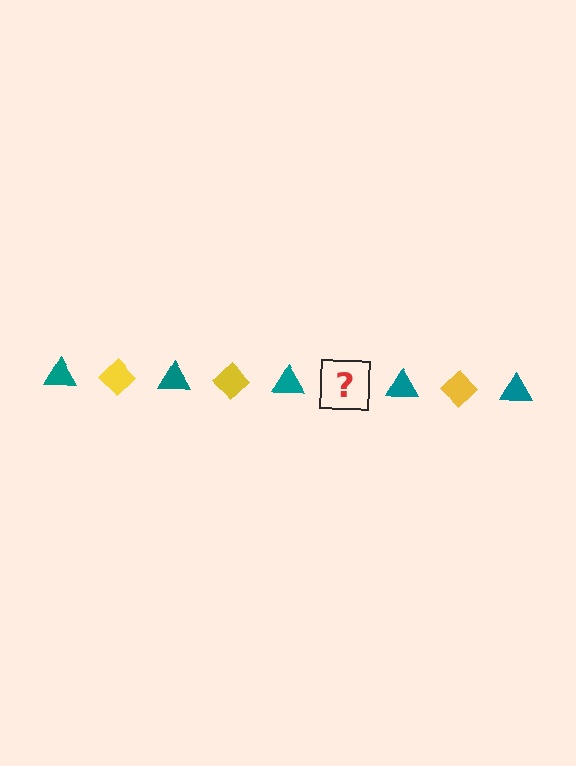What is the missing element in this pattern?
The missing element is a yellow diamond.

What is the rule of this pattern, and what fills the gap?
The rule is that the pattern alternates between teal triangle and yellow diamond. The gap should be filled with a yellow diamond.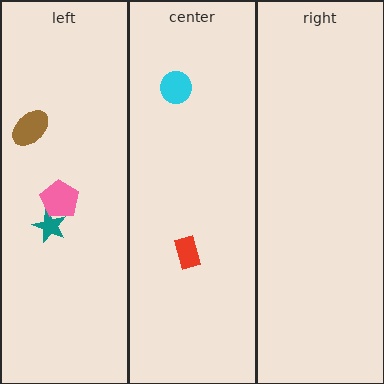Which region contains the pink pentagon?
The left region.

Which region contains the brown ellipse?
The left region.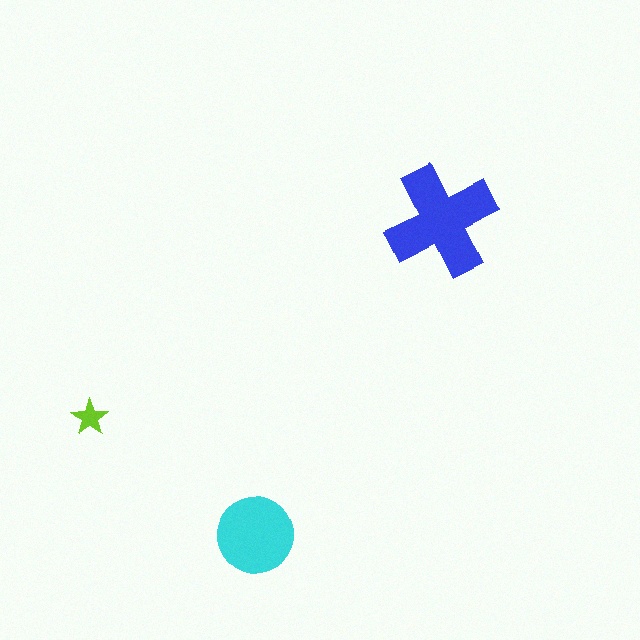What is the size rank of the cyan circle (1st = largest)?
2nd.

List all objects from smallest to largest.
The lime star, the cyan circle, the blue cross.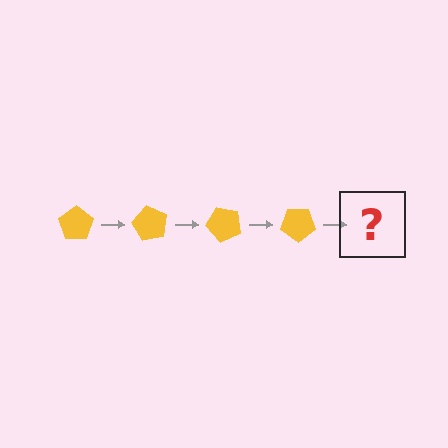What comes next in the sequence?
The next element should be a yellow pentagon rotated 240 degrees.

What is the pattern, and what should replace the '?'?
The pattern is that the pentagon rotates 60 degrees each step. The '?' should be a yellow pentagon rotated 240 degrees.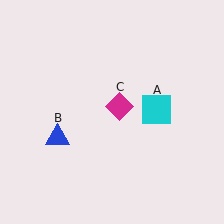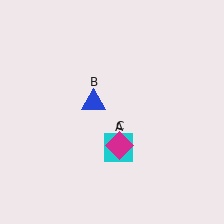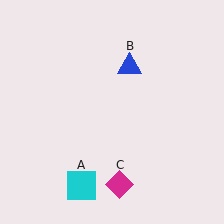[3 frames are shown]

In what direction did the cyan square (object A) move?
The cyan square (object A) moved down and to the left.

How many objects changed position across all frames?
3 objects changed position: cyan square (object A), blue triangle (object B), magenta diamond (object C).